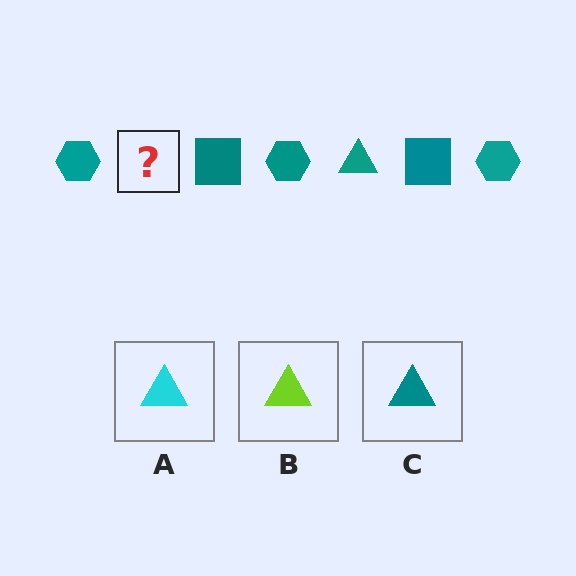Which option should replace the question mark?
Option C.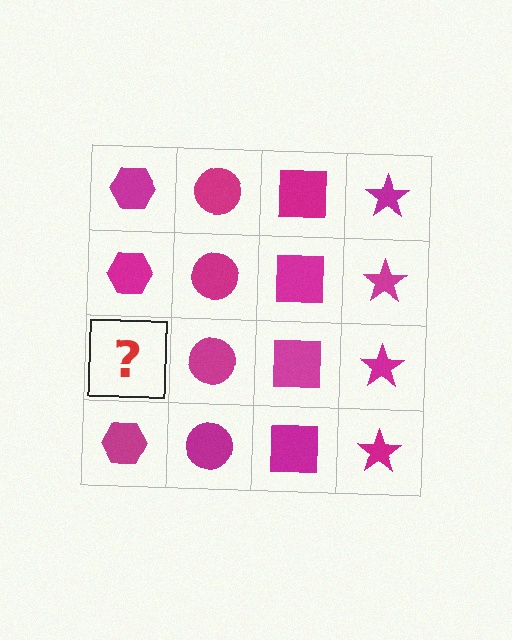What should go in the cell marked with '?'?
The missing cell should contain a magenta hexagon.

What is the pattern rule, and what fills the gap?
The rule is that each column has a consistent shape. The gap should be filled with a magenta hexagon.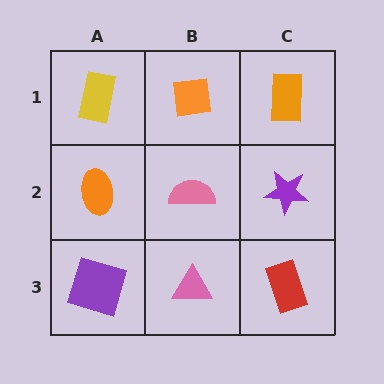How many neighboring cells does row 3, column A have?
2.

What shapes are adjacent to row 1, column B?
A pink semicircle (row 2, column B), a yellow rectangle (row 1, column A), an orange rectangle (row 1, column C).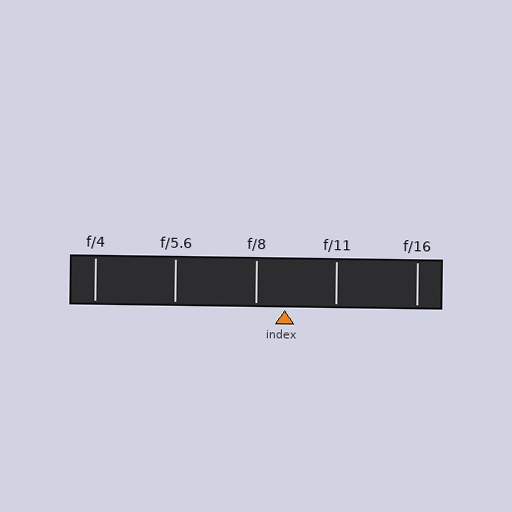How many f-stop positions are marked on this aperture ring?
There are 5 f-stop positions marked.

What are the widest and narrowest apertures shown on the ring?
The widest aperture shown is f/4 and the narrowest is f/16.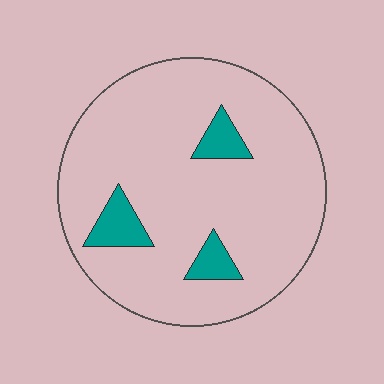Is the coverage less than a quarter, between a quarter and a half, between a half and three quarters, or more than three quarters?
Less than a quarter.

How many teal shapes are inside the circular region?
3.